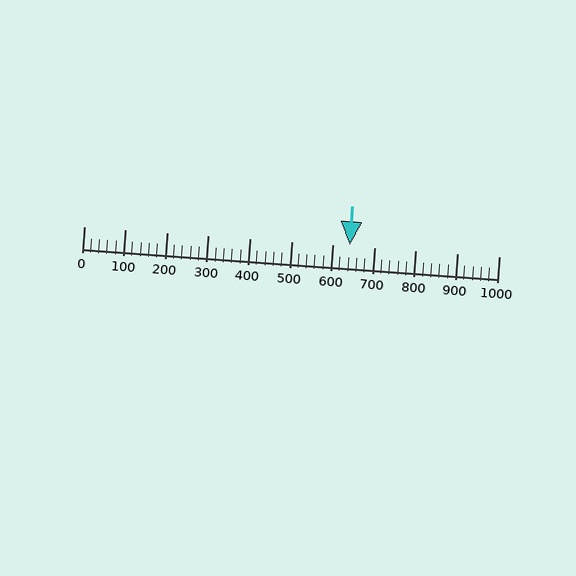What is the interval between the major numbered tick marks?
The major tick marks are spaced 100 units apart.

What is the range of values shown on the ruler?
The ruler shows values from 0 to 1000.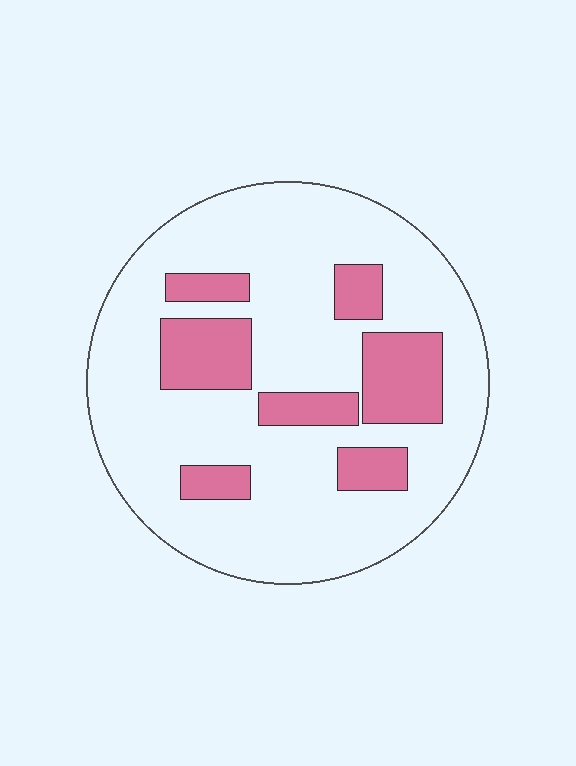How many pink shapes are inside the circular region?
7.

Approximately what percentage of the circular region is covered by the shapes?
Approximately 20%.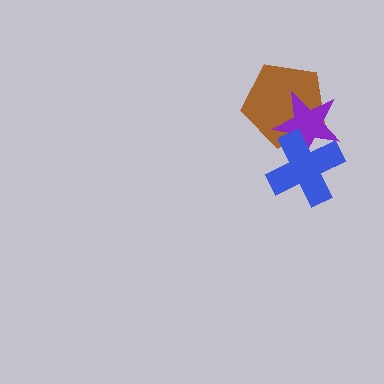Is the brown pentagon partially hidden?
Yes, it is partially covered by another shape.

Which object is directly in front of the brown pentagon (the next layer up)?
The purple star is directly in front of the brown pentagon.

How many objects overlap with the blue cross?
2 objects overlap with the blue cross.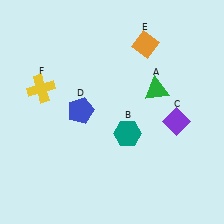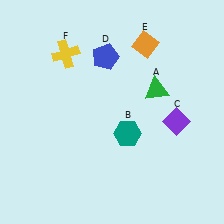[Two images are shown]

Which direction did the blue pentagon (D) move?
The blue pentagon (D) moved up.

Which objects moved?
The objects that moved are: the blue pentagon (D), the yellow cross (F).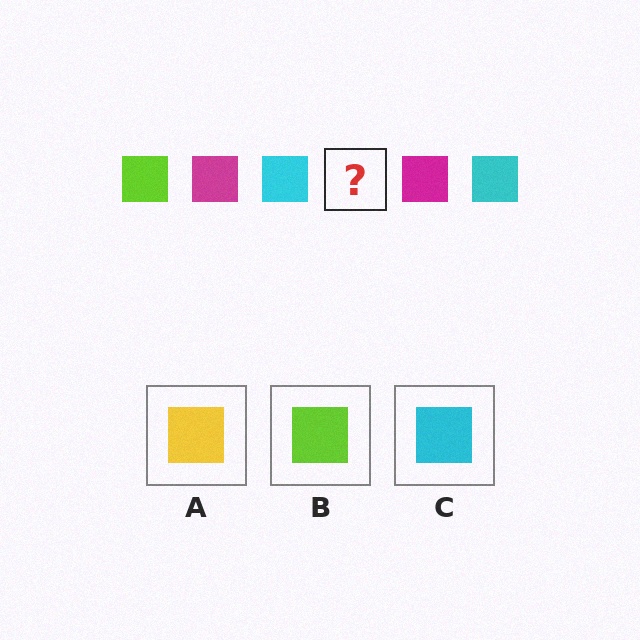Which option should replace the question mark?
Option B.